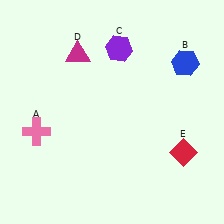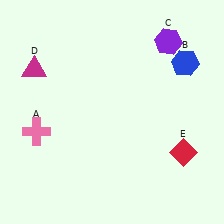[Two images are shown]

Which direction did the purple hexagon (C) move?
The purple hexagon (C) moved right.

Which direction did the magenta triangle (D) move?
The magenta triangle (D) moved left.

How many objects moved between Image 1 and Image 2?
2 objects moved between the two images.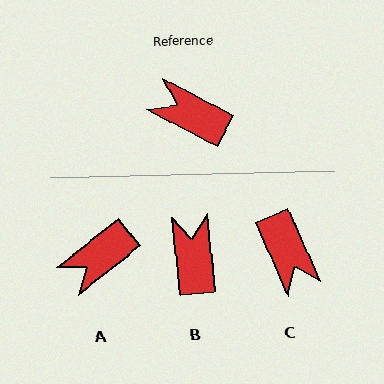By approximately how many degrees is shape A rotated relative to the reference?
Approximately 67 degrees counter-clockwise.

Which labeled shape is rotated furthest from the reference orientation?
C, about 142 degrees away.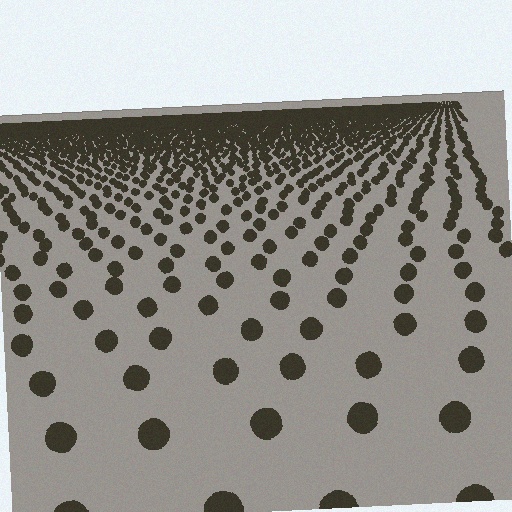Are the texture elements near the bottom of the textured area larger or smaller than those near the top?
Larger. Near the bottom, elements are closer to the viewer and appear at a bigger on-screen size.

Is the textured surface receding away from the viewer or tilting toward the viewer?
The surface is receding away from the viewer. Texture elements get smaller and denser toward the top.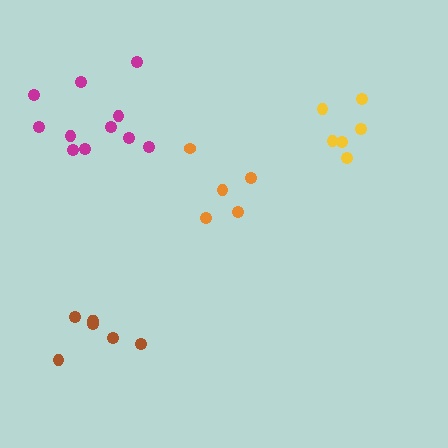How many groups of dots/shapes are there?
There are 4 groups.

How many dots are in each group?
Group 1: 5 dots, Group 2: 7 dots, Group 3: 11 dots, Group 4: 6 dots (29 total).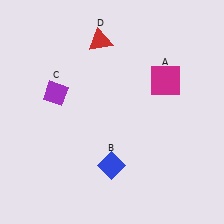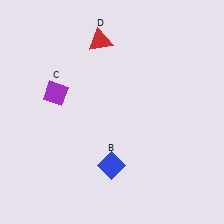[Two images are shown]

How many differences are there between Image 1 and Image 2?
There is 1 difference between the two images.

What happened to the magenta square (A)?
The magenta square (A) was removed in Image 2. It was in the top-right area of Image 1.